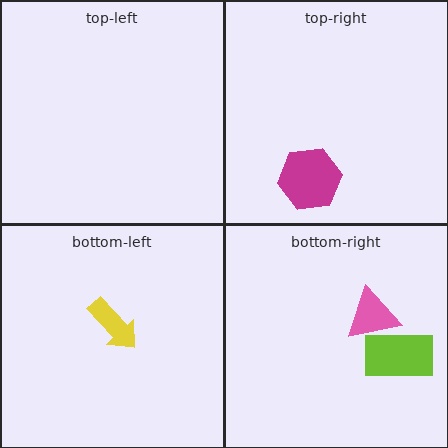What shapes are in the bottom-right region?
The pink triangle, the lime rectangle.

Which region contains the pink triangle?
The bottom-right region.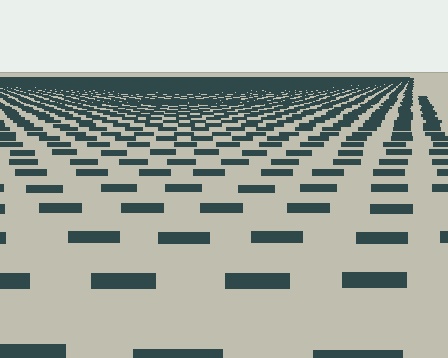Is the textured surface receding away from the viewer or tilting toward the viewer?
The surface is receding away from the viewer. Texture elements get smaller and denser toward the top.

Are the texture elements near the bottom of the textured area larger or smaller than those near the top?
Larger. Near the bottom, elements are closer to the viewer and appear at a bigger on-screen size.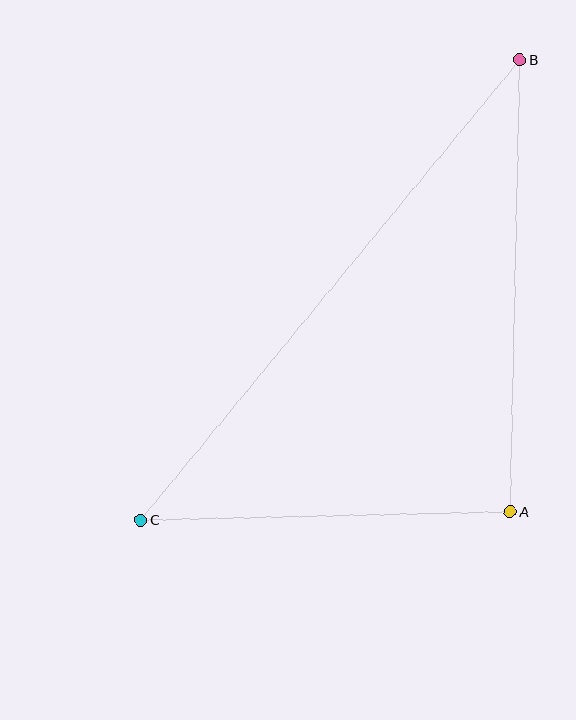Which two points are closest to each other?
Points A and C are closest to each other.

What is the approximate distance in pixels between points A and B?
The distance between A and B is approximately 452 pixels.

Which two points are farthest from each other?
Points B and C are farthest from each other.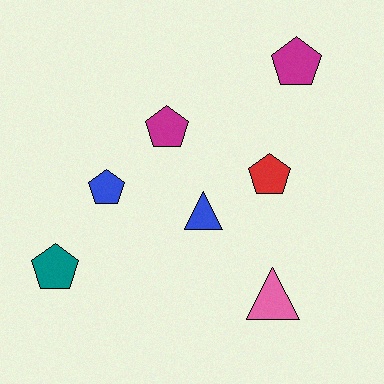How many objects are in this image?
There are 7 objects.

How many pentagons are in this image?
There are 5 pentagons.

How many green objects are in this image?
There are no green objects.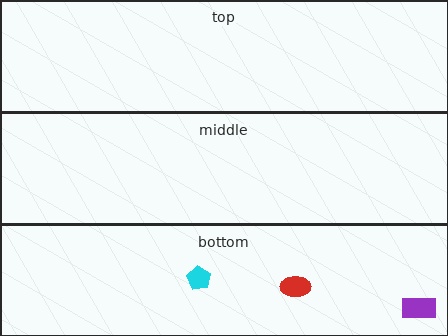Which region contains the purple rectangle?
The bottom region.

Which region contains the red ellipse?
The bottom region.